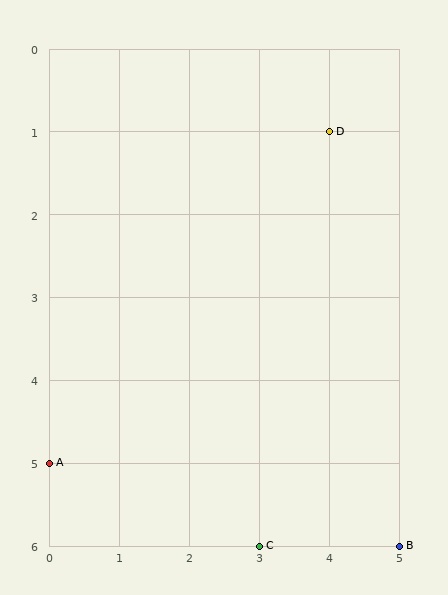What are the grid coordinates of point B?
Point B is at grid coordinates (5, 6).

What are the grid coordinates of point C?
Point C is at grid coordinates (3, 6).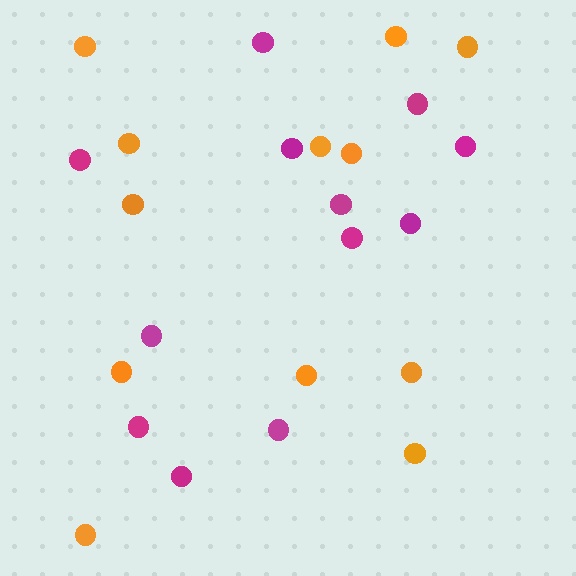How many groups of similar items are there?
There are 2 groups: one group of orange circles (12) and one group of magenta circles (12).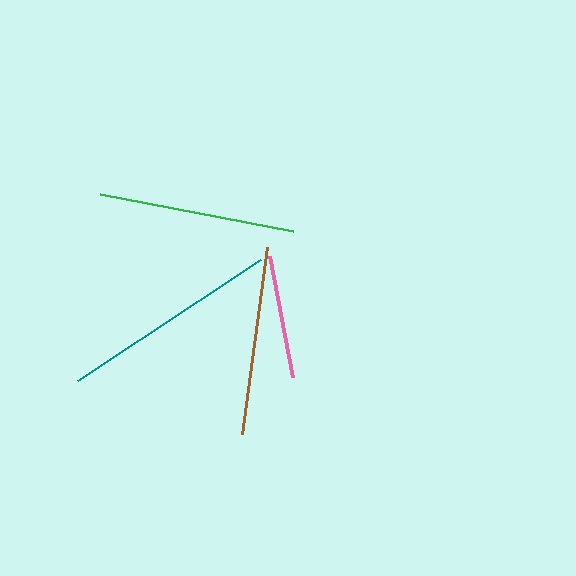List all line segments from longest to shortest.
From longest to shortest: teal, green, brown, pink.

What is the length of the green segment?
The green segment is approximately 196 pixels long.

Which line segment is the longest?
The teal line is the longest at approximately 219 pixels.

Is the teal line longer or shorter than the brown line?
The teal line is longer than the brown line.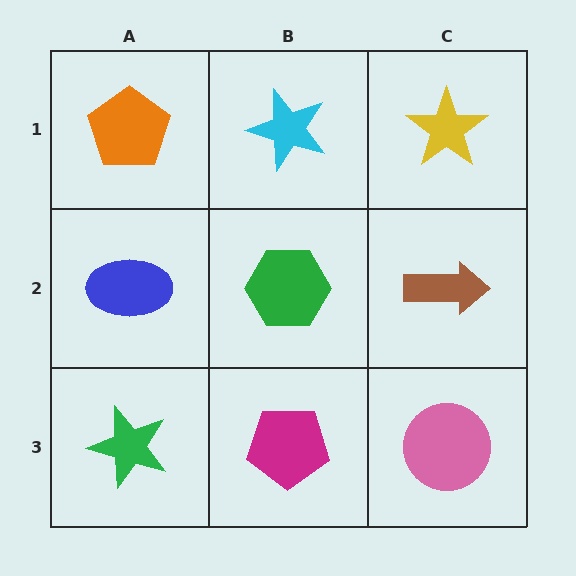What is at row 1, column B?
A cyan star.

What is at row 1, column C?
A yellow star.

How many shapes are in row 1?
3 shapes.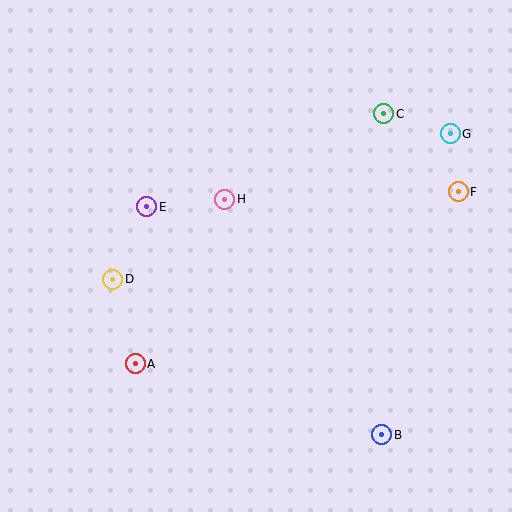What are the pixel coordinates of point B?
Point B is at (382, 435).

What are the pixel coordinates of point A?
Point A is at (135, 364).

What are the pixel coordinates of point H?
Point H is at (225, 199).